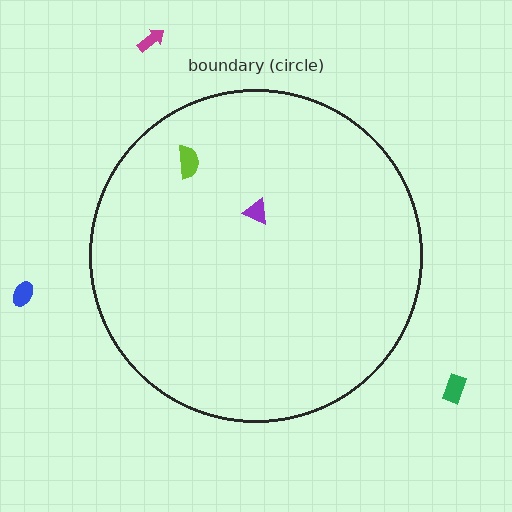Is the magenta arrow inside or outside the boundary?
Outside.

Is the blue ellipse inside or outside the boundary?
Outside.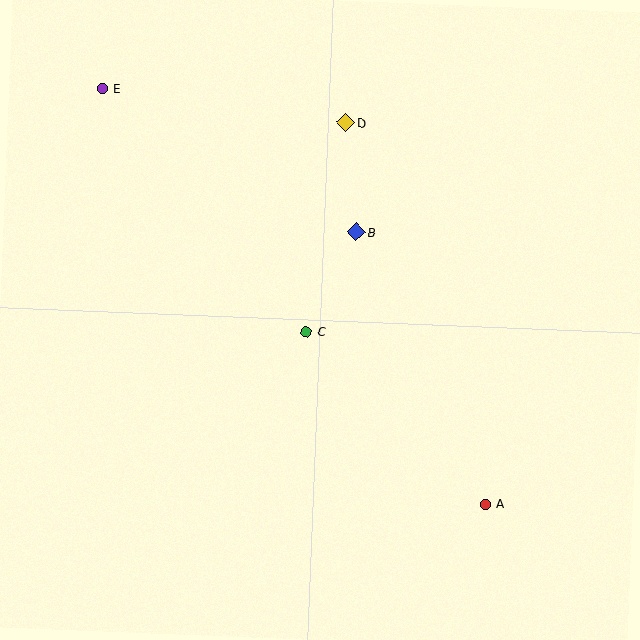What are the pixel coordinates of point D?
Point D is at (346, 123).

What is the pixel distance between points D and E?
The distance between D and E is 246 pixels.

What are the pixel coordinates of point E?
Point E is at (102, 88).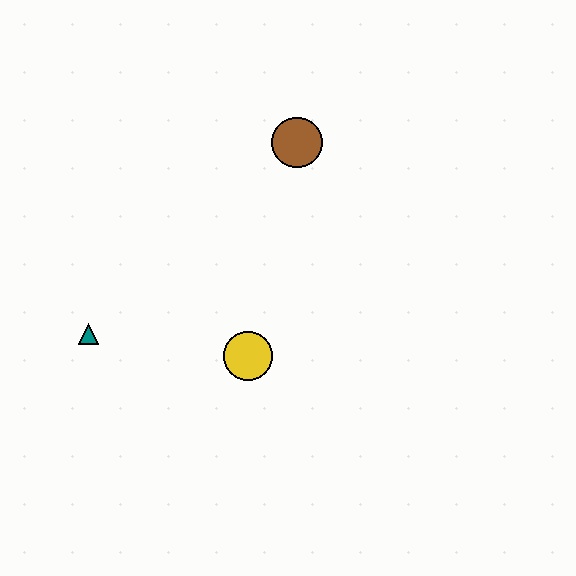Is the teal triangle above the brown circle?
No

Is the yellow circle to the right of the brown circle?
No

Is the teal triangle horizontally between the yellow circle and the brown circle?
No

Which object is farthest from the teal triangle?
The brown circle is farthest from the teal triangle.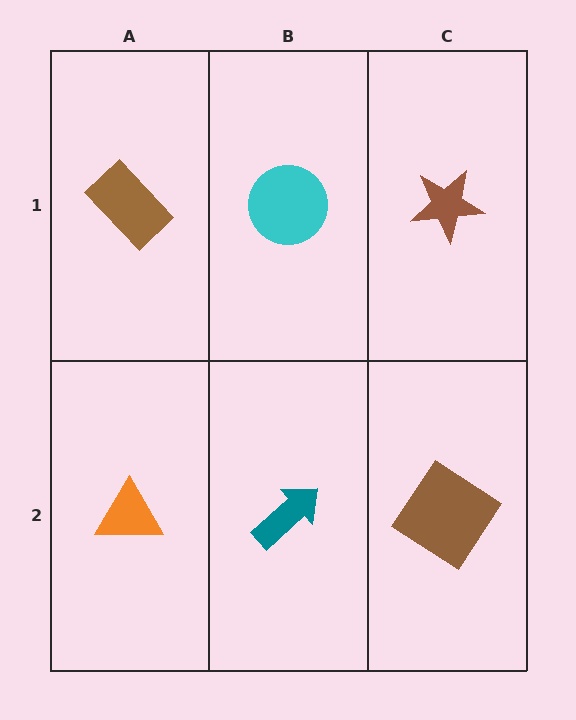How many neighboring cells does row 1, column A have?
2.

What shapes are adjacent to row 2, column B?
A cyan circle (row 1, column B), an orange triangle (row 2, column A), a brown diamond (row 2, column C).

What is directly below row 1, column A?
An orange triangle.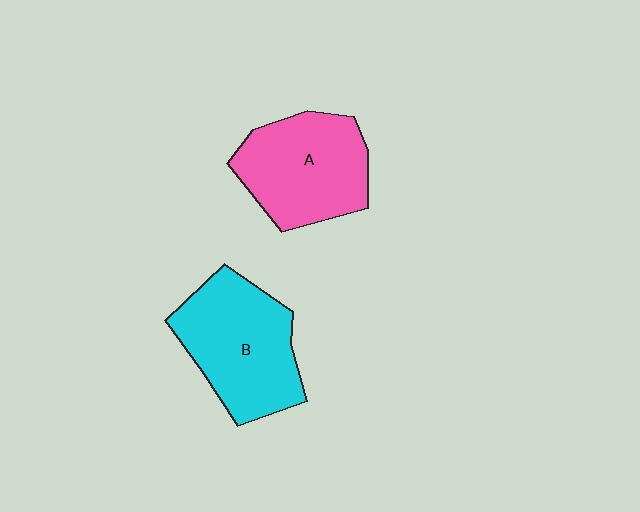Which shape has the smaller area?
Shape A (pink).